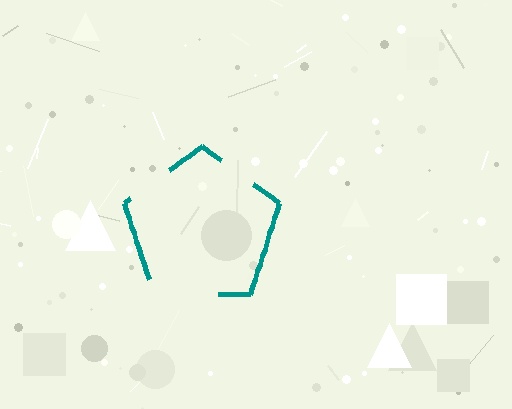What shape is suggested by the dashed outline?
The dashed outline suggests a pentagon.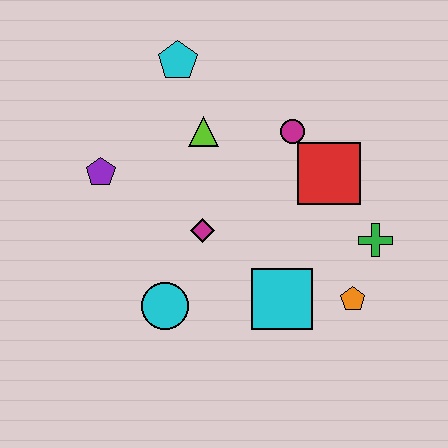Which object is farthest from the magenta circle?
The cyan circle is farthest from the magenta circle.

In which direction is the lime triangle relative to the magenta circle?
The lime triangle is to the left of the magenta circle.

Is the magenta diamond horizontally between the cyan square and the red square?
No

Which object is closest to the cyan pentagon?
The lime triangle is closest to the cyan pentagon.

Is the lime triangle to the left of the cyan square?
Yes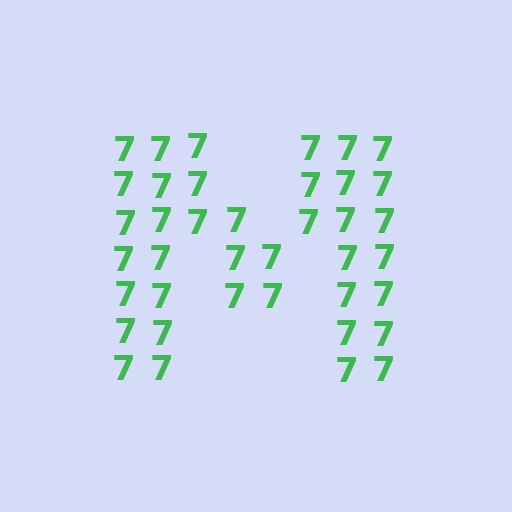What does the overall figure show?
The overall figure shows the letter M.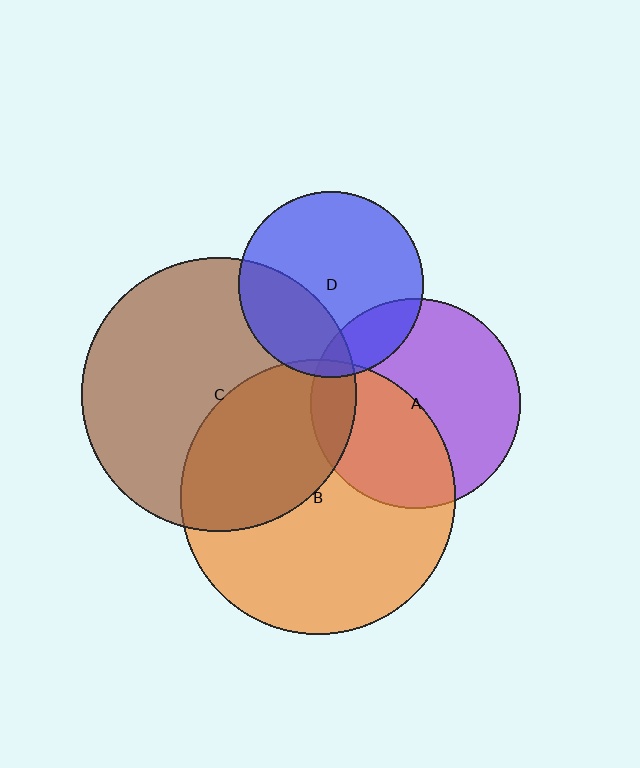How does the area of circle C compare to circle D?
Approximately 2.2 times.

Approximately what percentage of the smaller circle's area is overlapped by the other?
Approximately 5%.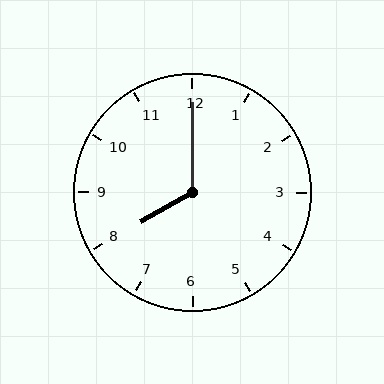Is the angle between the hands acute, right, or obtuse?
It is obtuse.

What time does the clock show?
8:00.